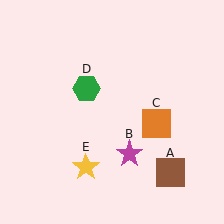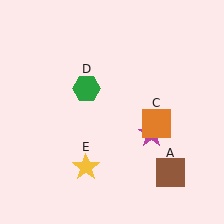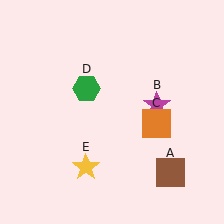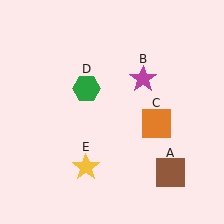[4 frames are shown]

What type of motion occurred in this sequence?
The magenta star (object B) rotated counterclockwise around the center of the scene.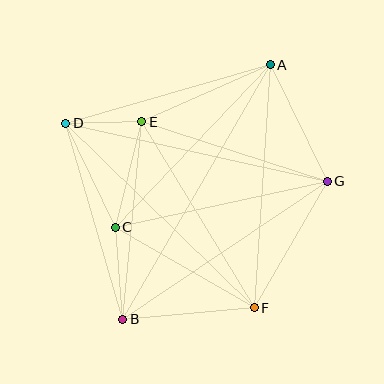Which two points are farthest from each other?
Points A and B are farthest from each other.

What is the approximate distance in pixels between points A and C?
The distance between A and C is approximately 225 pixels.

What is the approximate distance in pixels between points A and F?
The distance between A and F is approximately 244 pixels.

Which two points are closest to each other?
Points D and E are closest to each other.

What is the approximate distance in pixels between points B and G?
The distance between B and G is approximately 247 pixels.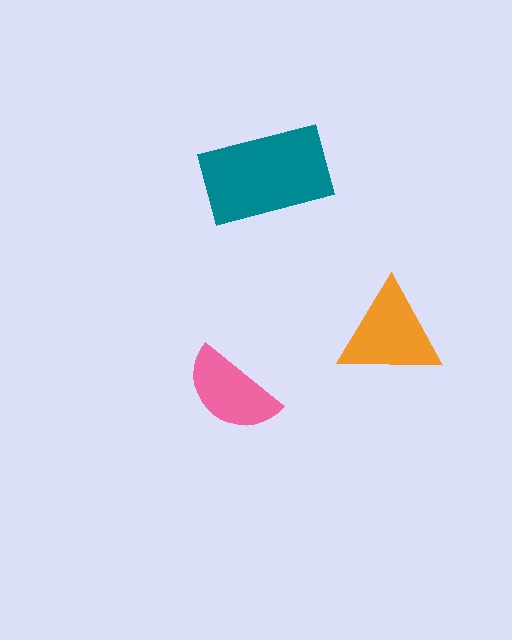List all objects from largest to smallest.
The teal rectangle, the orange triangle, the pink semicircle.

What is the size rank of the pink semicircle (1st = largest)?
3rd.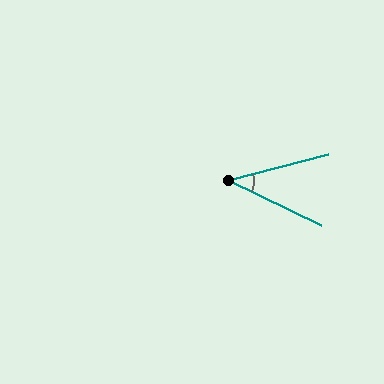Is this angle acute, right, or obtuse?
It is acute.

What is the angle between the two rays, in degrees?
Approximately 40 degrees.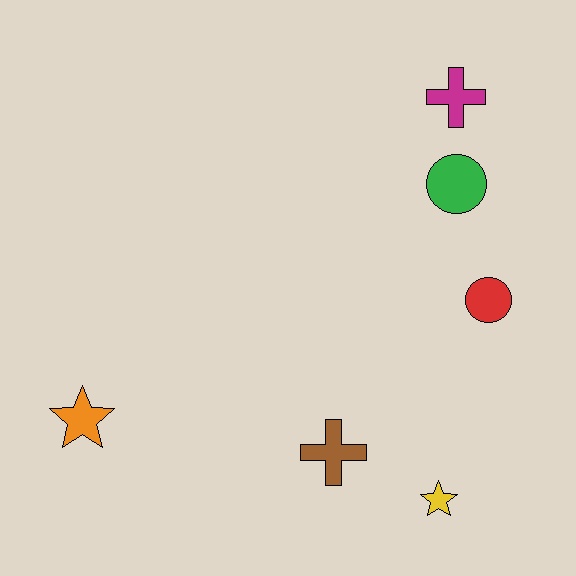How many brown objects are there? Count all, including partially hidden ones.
There is 1 brown object.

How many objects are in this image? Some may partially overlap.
There are 6 objects.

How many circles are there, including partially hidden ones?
There are 2 circles.